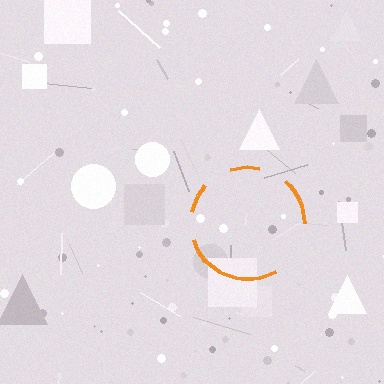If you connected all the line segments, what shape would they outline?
They would outline a circle.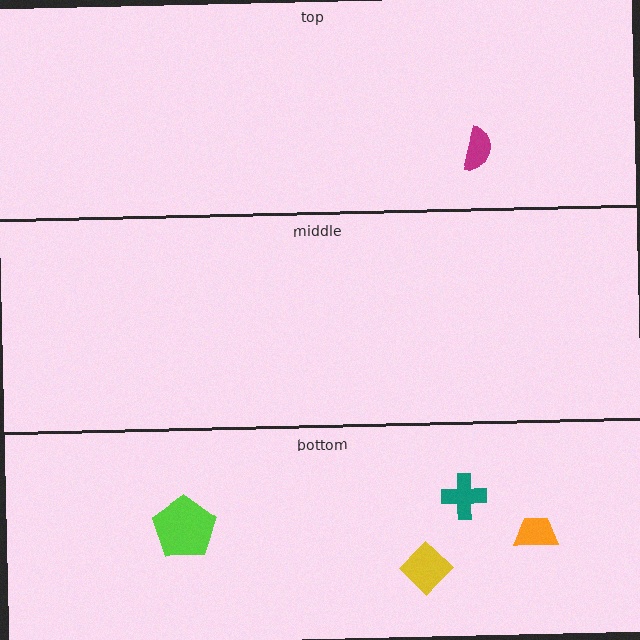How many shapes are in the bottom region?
4.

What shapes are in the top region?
The magenta semicircle.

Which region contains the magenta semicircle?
The top region.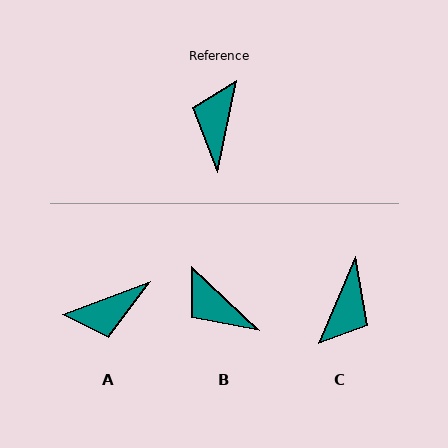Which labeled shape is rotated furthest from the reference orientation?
C, about 169 degrees away.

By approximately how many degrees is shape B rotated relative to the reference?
Approximately 59 degrees counter-clockwise.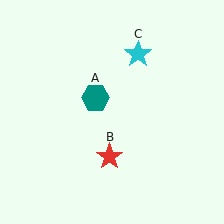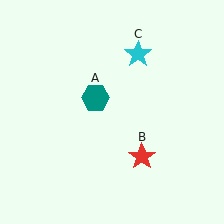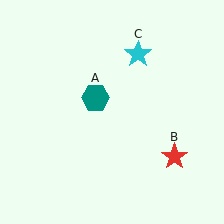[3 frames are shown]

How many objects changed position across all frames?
1 object changed position: red star (object B).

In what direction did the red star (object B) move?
The red star (object B) moved right.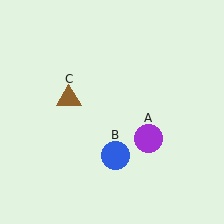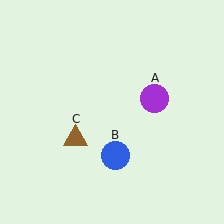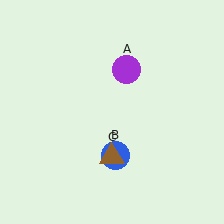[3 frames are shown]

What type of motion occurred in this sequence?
The purple circle (object A), brown triangle (object C) rotated counterclockwise around the center of the scene.